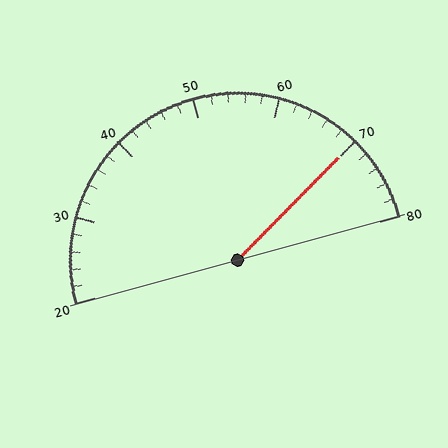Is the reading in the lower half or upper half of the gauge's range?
The reading is in the upper half of the range (20 to 80).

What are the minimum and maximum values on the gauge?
The gauge ranges from 20 to 80.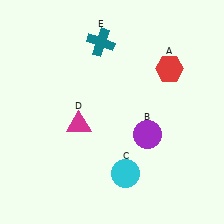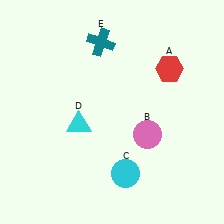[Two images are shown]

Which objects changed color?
B changed from purple to pink. D changed from magenta to cyan.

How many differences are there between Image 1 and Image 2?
There are 2 differences between the two images.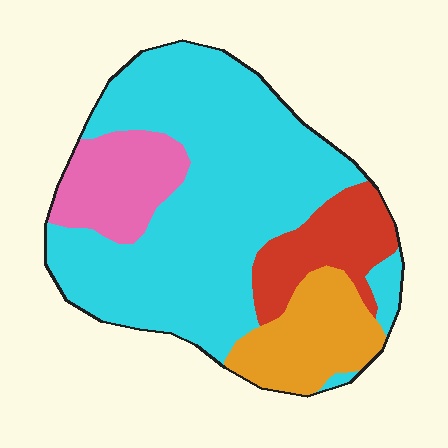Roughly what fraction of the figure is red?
Red covers about 10% of the figure.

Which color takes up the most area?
Cyan, at roughly 60%.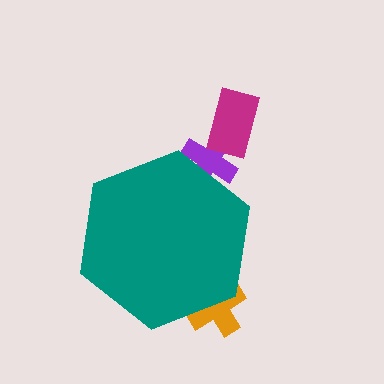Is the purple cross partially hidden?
Yes, the purple cross is partially hidden behind the teal hexagon.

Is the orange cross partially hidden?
Yes, the orange cross is partially hidden behind the teal hexagon.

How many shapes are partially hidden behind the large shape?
2 shapes are partially hidden.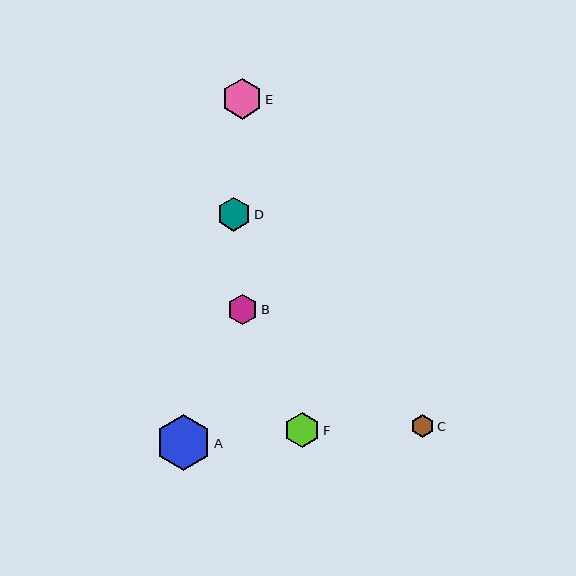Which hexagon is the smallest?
Hexagon C is the smallest with a size of approximately 22 pixels.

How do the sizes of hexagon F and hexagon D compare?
Hexagon F and hexagon D are approximately the same size.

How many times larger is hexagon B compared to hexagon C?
Hexagon B is approximately 1.4 times the size of hexagon C.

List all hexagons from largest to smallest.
From largest to smallest: A, E, F, D, B, C.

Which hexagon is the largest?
Hexagon A is the largest with a size of approximately 56 pixels.